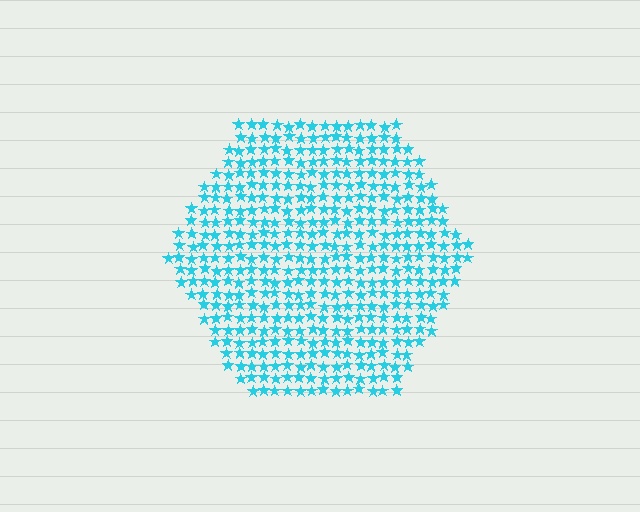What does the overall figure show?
The overall figure shows a hexagon.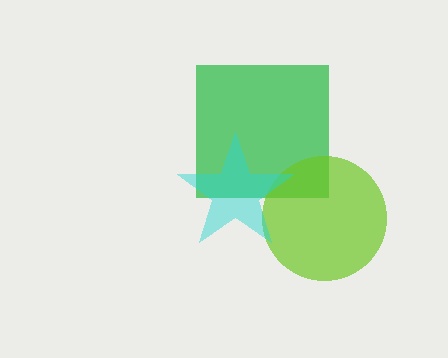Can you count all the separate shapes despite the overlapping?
Yes, there are 3 separate shapes.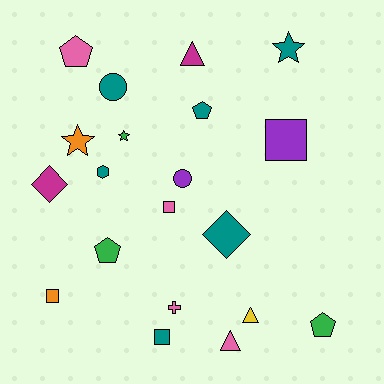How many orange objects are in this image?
There are 2 orange objects.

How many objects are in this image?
There are 20 objects.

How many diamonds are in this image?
There are 2 diamonds.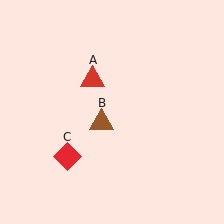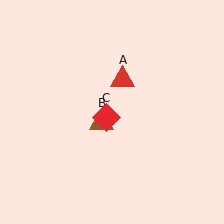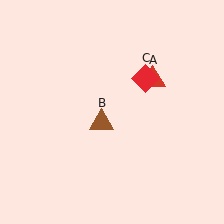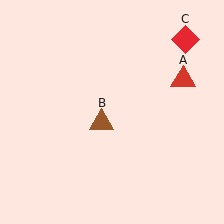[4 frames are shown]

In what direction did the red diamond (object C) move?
The red diamond (object C) moved up and to the right.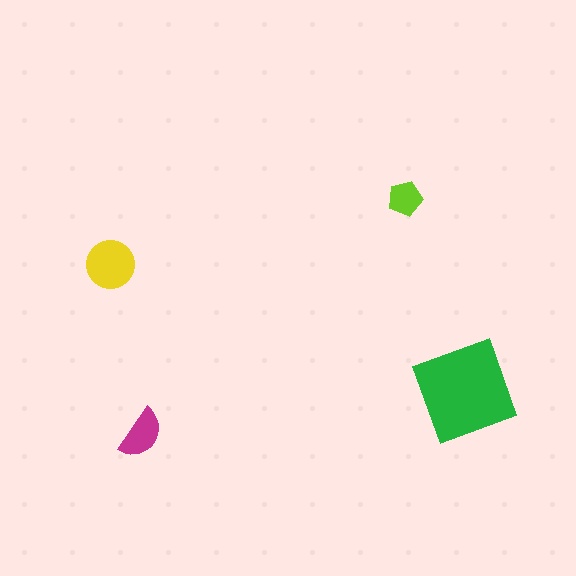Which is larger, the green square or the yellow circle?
The green square.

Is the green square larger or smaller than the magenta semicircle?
Larger.